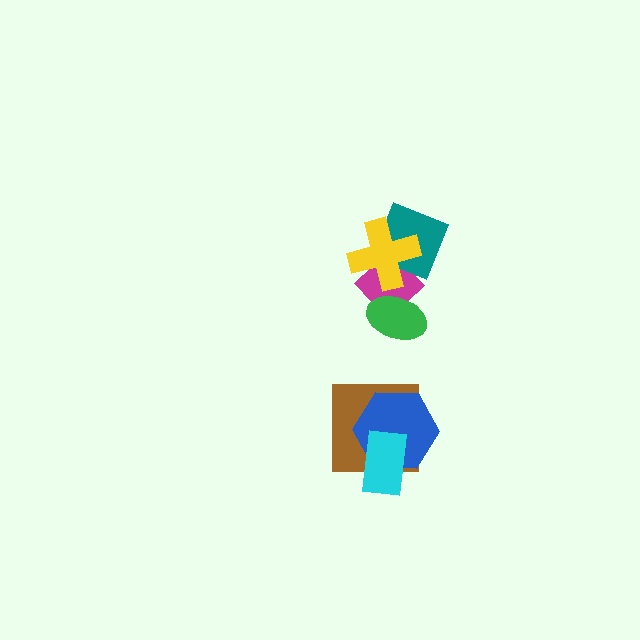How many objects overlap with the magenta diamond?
3 objects overlap with the magenta diamond.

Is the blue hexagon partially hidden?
Yes, it is partially covered by another shape.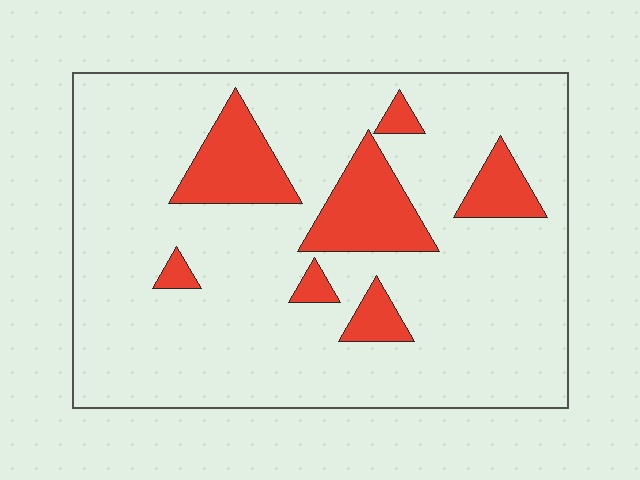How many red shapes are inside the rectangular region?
7.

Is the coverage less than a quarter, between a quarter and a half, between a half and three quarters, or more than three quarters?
Less than a quarter.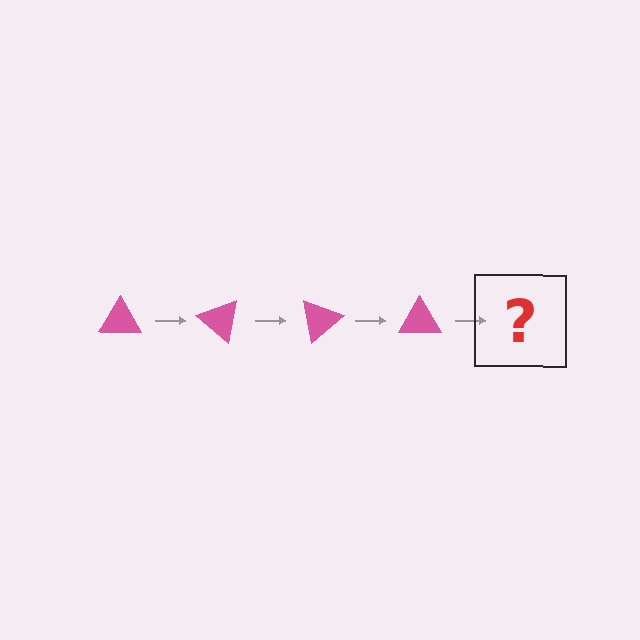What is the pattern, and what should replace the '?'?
The pattern is that the triangle rotates 40 degrees each step. The '?' should be a pink triangle rotated 160 degrees.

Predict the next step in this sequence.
The next step is a pink triangle rotated 160 degrees.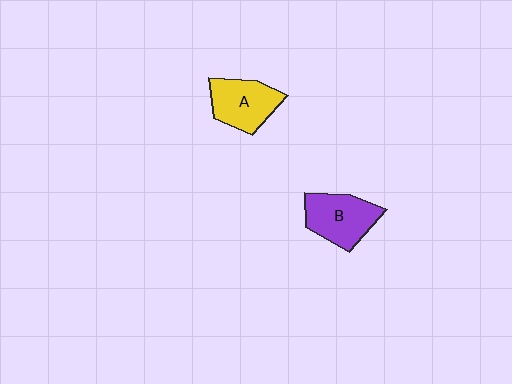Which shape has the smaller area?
Shape A (yellow).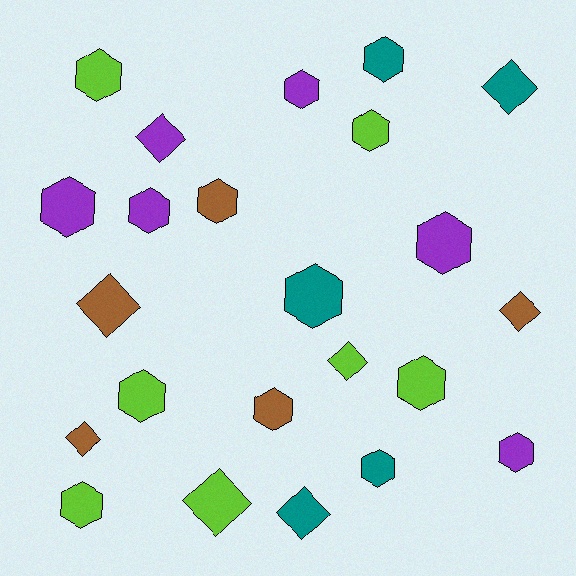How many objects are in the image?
There are 23 objects.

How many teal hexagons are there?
There are 3 teal hexagons.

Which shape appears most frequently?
Hexagon, with 15 objects.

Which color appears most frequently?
Lime, with 7 objects.